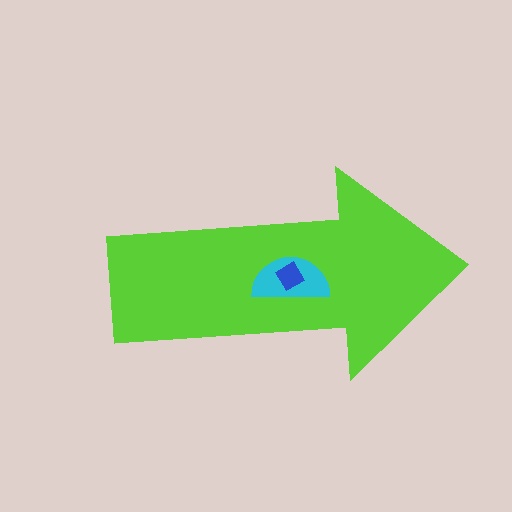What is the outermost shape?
The lime arrow.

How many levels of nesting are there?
3.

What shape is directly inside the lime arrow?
The cyan semicircle.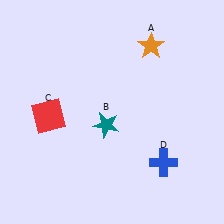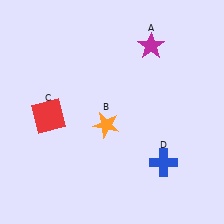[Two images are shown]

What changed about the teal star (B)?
In Image 1, B is teal. In Image 2, it changed to orange.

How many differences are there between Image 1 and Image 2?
There are 2 differences between the two images.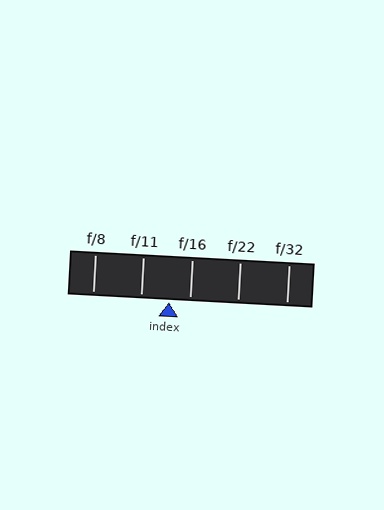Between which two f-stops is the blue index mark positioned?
The index mark is between f/11 and f/16.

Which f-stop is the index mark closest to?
The index mark is closest to f/16.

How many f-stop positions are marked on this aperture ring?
There are 5 f-stop positions marked.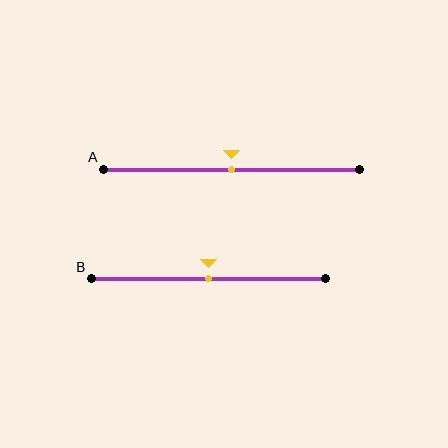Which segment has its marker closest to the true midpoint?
Segment A has its marker closest to the true midpoint.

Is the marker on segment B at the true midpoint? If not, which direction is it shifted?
Yes, the marker on segment B is at the true midpoint.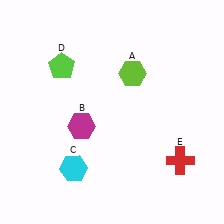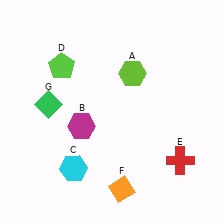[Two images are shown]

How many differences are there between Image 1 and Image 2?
There are 2 differences between the two images.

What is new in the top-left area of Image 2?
A green diamond (G) was added in the top-left area of Image 2.